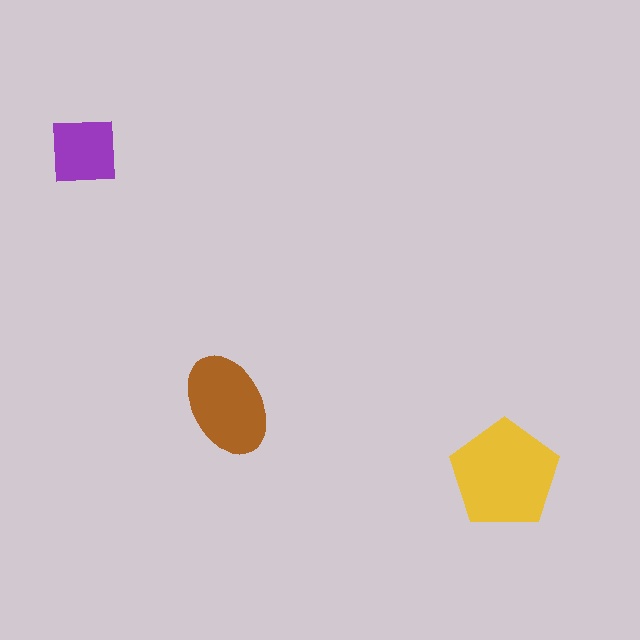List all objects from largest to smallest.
The yellow pentagon, the brown ellipse, the purple square.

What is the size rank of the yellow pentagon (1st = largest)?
1st.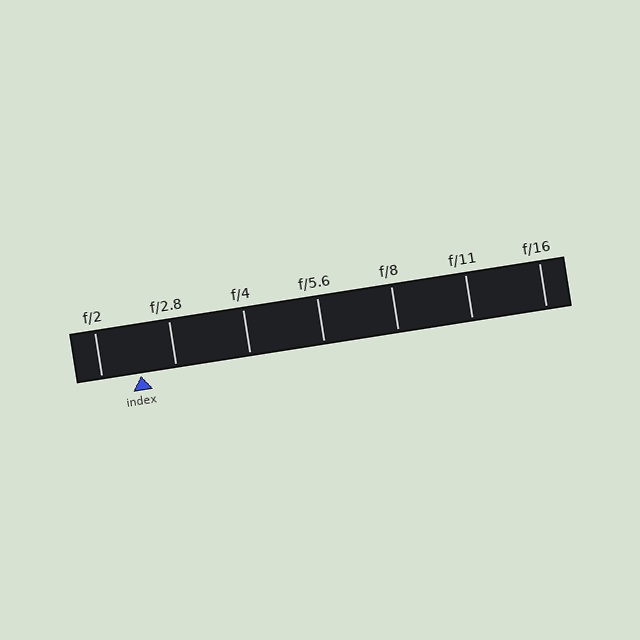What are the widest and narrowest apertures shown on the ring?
The widest aperture shown is f/2 and the narrowest is f/16.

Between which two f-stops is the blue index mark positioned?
The index mark is between f/2 and f/2.8.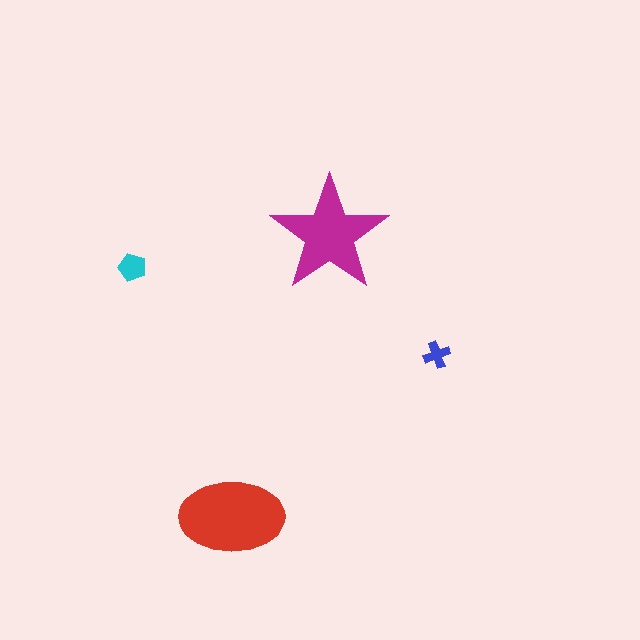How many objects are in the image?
There are 4 objects in the image.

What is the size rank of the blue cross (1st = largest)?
4th.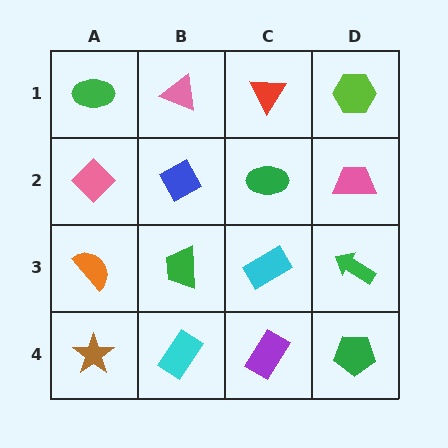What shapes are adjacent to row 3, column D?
A pink trapezoid (row 2, column D), a green pentagon (row 4, column D), a cyan rectangle (row 3, column C).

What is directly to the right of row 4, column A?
A cyan rectangle.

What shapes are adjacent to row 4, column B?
A green trapezoid (row 3, column B), a brown star (row 4, column A), a purple rectangle (row 4, column C).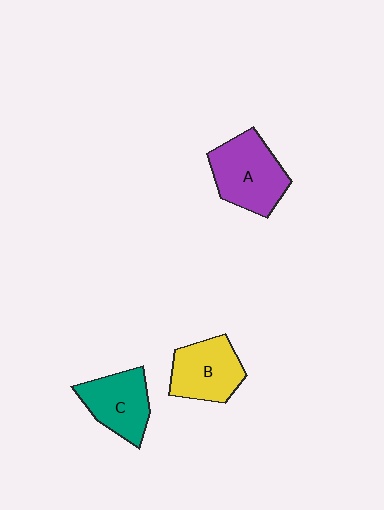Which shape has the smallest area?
Shape C (teal).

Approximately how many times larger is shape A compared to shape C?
Approximately 1.2 times.